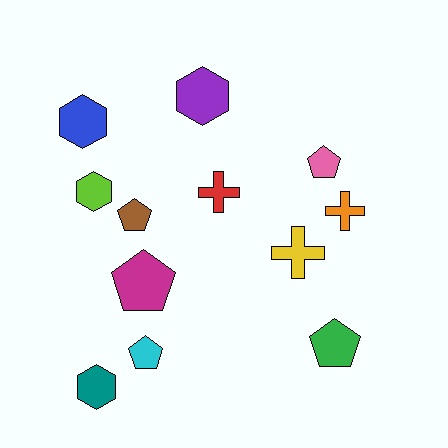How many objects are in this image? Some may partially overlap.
There are 12 objects.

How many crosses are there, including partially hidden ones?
There are 3 crosses.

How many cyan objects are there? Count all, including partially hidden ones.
There is 1 cyan object.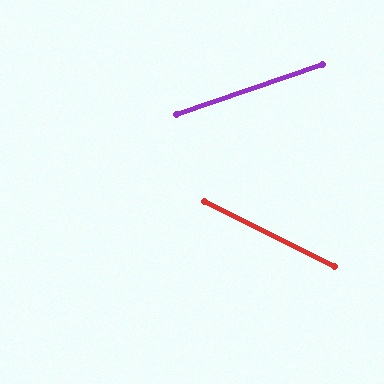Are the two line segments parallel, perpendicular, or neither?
Neither parallel nor perpendicular — they differ by about 46°.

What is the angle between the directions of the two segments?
Approximately 46 degrees.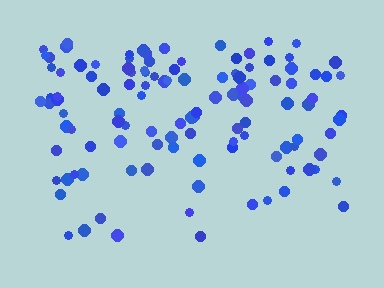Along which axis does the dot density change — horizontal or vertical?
Vertical.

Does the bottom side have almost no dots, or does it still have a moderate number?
Still a moderate number, just noticeably fewer than the top.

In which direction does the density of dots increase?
From bottom to top, with the top side densest.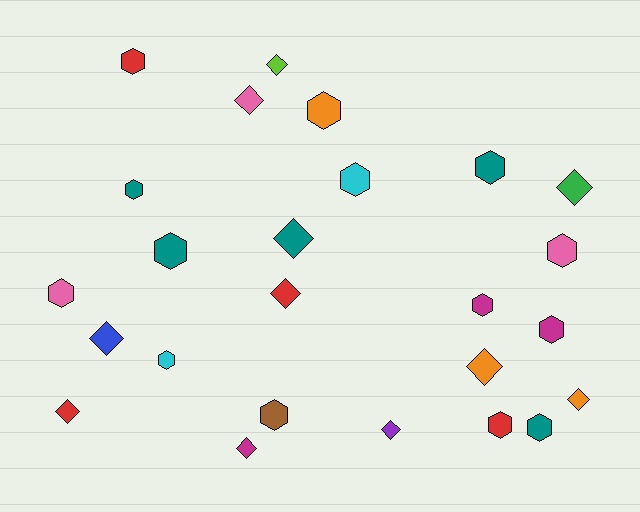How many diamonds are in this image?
There are 11 diamonds.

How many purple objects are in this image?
There is 1 purple object.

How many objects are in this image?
There are 25 objects.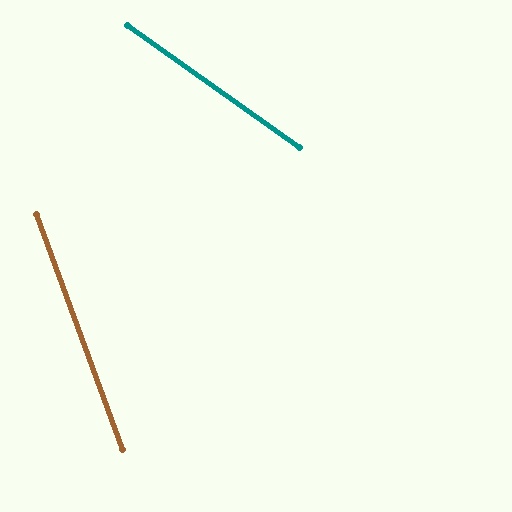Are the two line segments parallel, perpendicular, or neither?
Neither parallel nor perpendicular — they differ by about 35°.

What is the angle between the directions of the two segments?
Approximately 35 degrees.